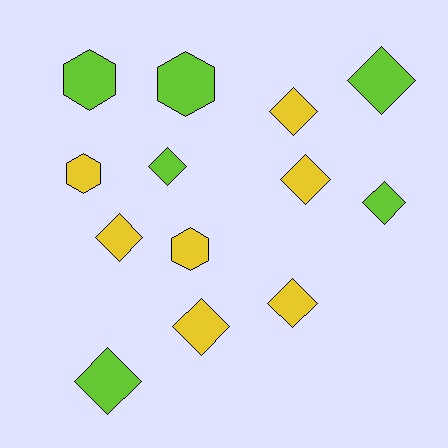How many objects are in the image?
There are 13 objects.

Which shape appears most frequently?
Diamond, with 9 objects.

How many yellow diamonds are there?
There are 5 yellow diamonds.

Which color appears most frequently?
Yellow, with 7 objects.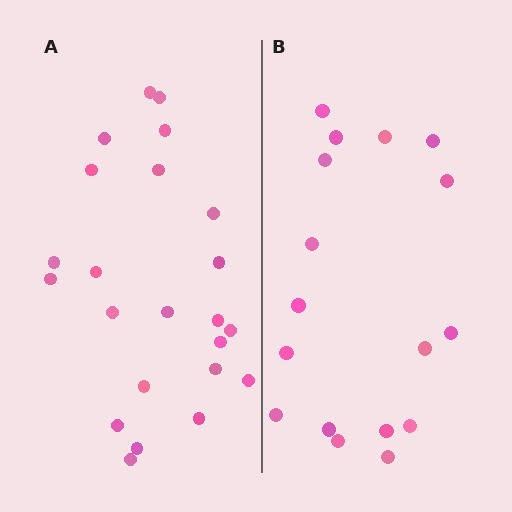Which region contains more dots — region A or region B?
Region A (the left region) has more dots.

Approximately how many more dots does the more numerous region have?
Region A has about 6 more dots than region B.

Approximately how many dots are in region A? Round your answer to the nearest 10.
About 20 dots. (The exact count is 23, which rounds to 20.)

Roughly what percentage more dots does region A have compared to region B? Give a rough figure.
About 35% more.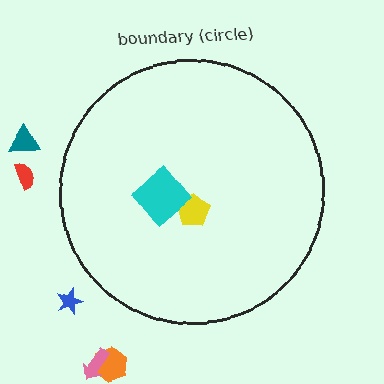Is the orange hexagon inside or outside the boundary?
Outside.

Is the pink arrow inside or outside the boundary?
Outside.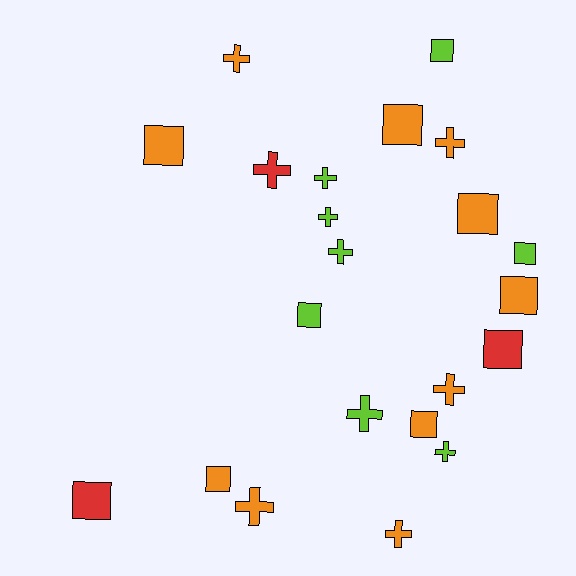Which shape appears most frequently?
Cross, with 11 objects.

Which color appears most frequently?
Orange, with 11 objects.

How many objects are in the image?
There are 22 objects.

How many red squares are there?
There are 2 red squares.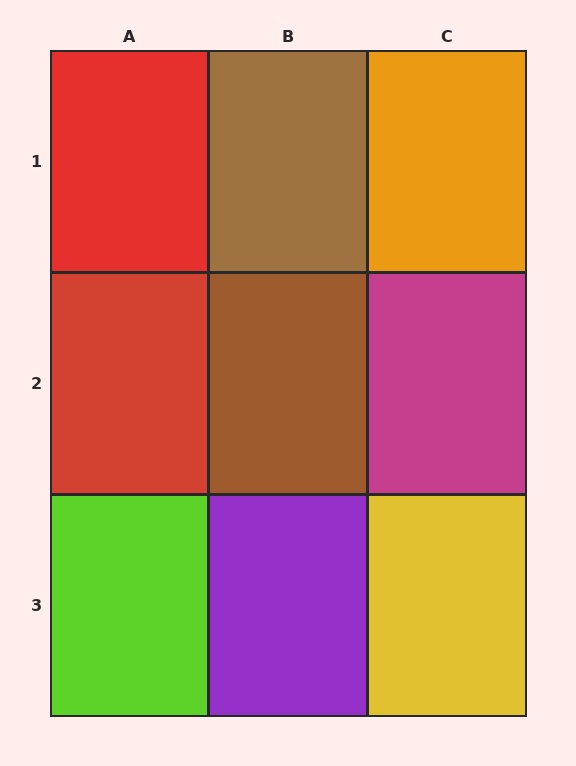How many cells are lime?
1 cell is lime.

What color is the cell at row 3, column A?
Lime.